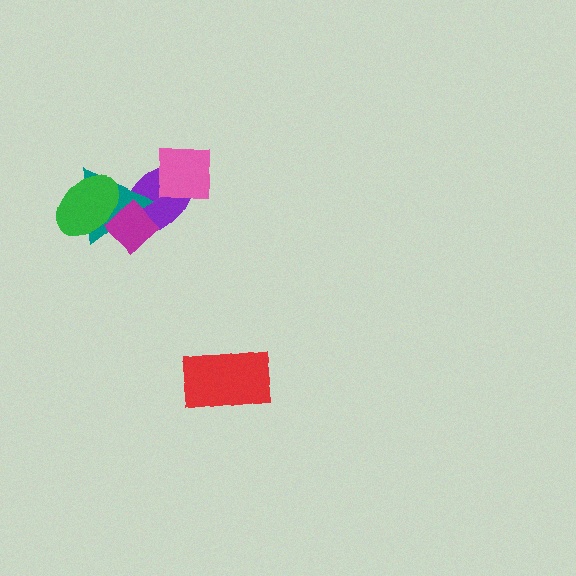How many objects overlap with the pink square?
1 object overlaps with the pink square.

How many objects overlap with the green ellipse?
2 objects overlap with the green ellipse.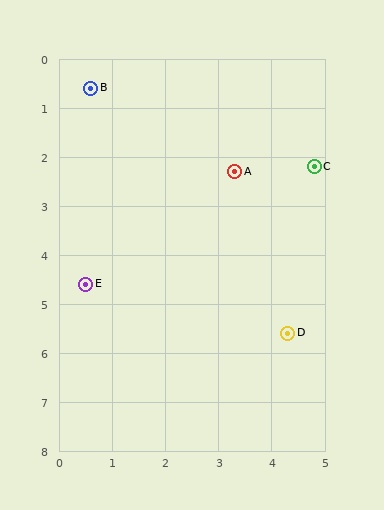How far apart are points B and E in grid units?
Points B and E are about 4.0 grid units apart.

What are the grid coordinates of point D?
Point D is at approximately (4.3, 5.6).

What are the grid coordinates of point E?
Point E is at approximately (0.5, 4.6).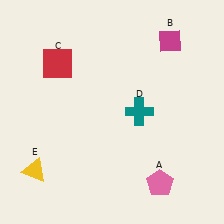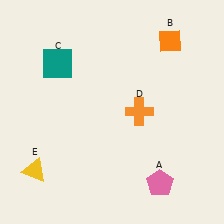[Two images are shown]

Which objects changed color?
B changed from magenta to orange. C changed from red to teal. D changed from teal to orange.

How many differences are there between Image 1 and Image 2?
There are 3 differences between the two images.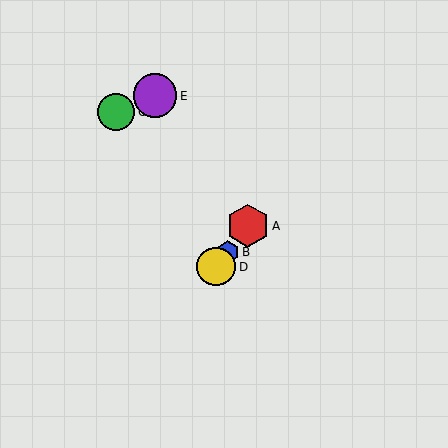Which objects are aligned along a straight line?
Objects A, B, D are aligned along a straight line.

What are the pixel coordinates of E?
Object E is at (155, 96).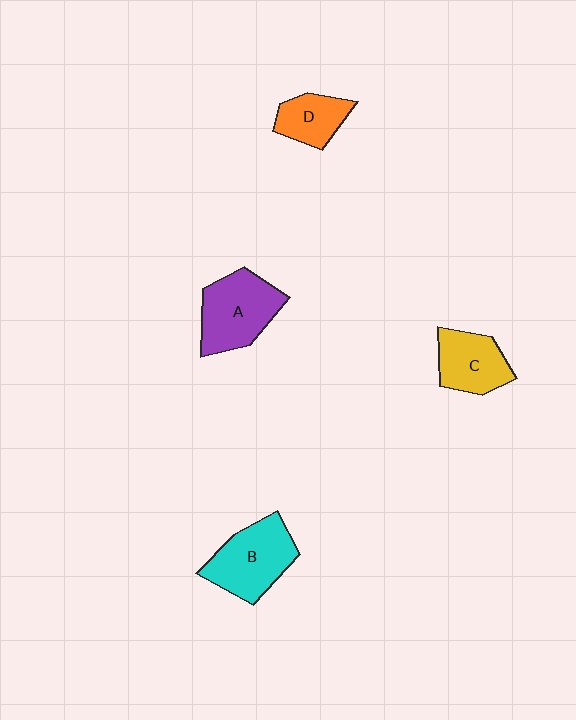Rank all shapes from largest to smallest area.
From largest to smallest: B (cyan), A (purple), C (yellow), D (orange).